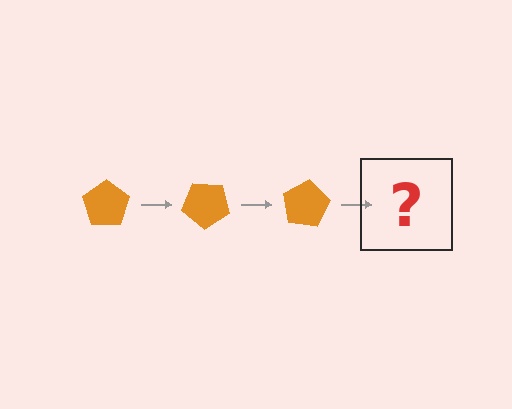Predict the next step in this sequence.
The next step is an orange pentagon rotated 120 degrees.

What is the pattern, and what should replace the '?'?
The pattern is that the pentagon rotates 40 degrees each step. The '?' should be an orange pentagon rotated 120 degrees.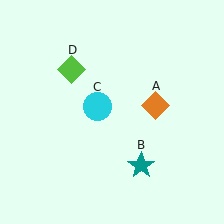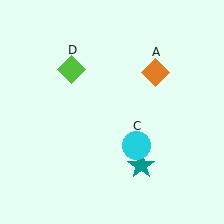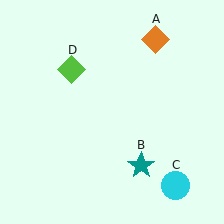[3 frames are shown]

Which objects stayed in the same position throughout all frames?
Teal star (object B) and lime diamond (object D) remained stationary.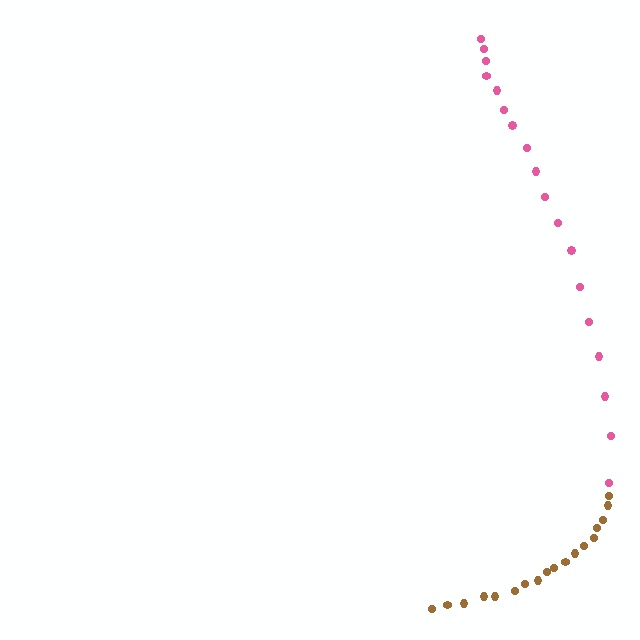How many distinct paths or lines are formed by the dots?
There are 2 distinct paths.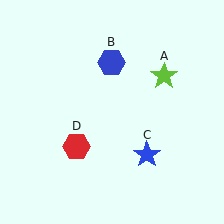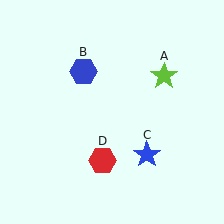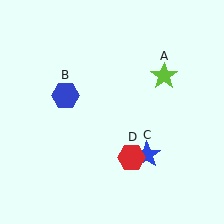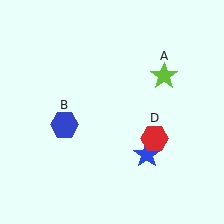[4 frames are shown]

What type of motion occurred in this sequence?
The blue hexagon (object B), red hexagon (object D) rotated counterclockwise around the center of the scene.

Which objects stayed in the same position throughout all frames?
Lime star (object A) and blue star (object C) remained stationary.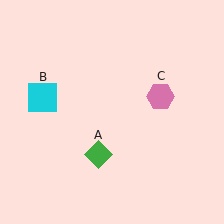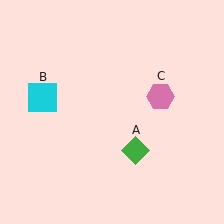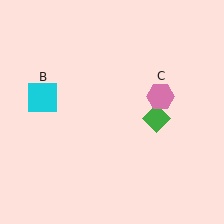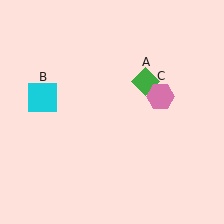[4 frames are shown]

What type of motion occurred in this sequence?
The green diamond (object A) rotated counterclockwise around the center of the scene.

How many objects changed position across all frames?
1 object changed position: green diamond (object A).